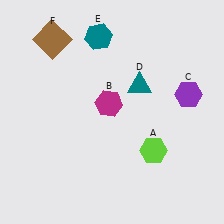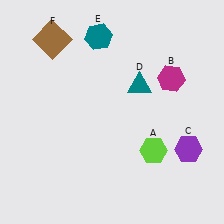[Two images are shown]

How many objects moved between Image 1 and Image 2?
2 objects moved between the two images.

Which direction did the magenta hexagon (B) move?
The magenta hexagon (B) moved right.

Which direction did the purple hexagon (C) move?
The purple hexagon (C) moved down.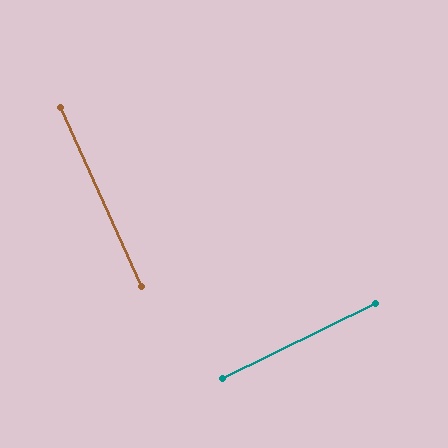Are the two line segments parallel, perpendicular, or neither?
Perpendicular — they meet at approximately 88°.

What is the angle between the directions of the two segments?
Approximately 88 degrees.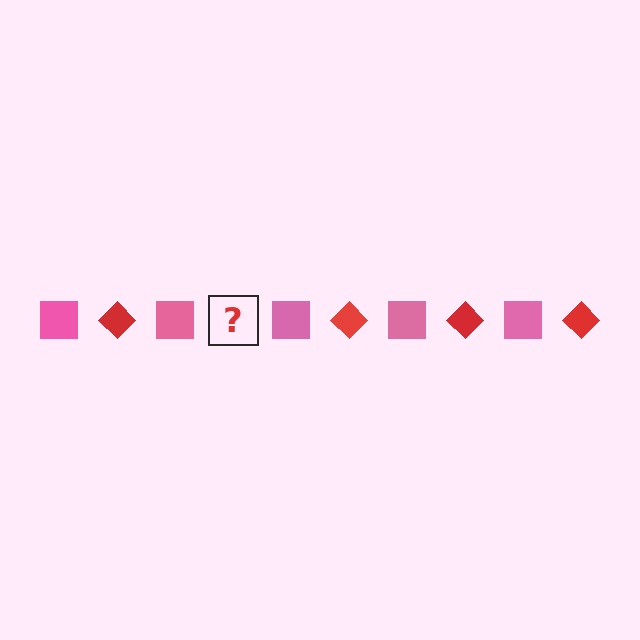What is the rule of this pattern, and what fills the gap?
The rule is that the pattern alternates between pink square and red diamond. The gap should be filled with a red diamond.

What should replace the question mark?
The question mark should be replaced with a red diamond.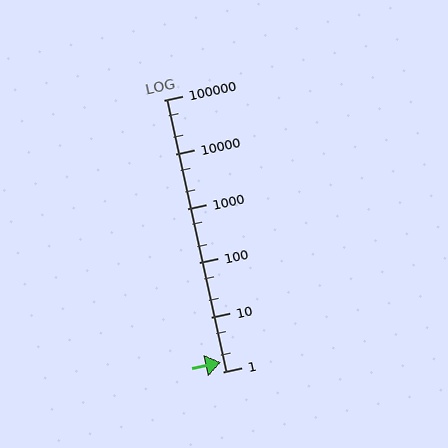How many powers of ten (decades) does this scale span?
The scale spans 5 decades, from 1 to 100000.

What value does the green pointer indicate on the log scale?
The pointer indicates approximately 1.5.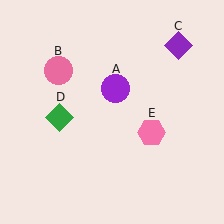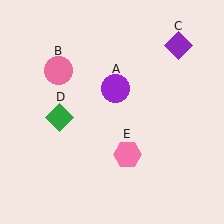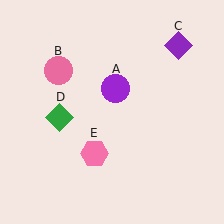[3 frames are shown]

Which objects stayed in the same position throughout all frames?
Purple circle (object A) and pink circle (object B) and purple diamond (object C) and green diamond (object D) remained stationary.